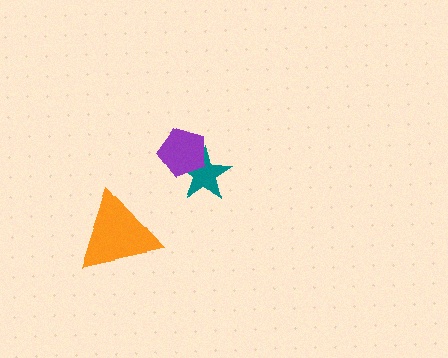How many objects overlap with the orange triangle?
0 objects overlap with the orange triangle.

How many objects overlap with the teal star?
1 object overlaps with the teal star.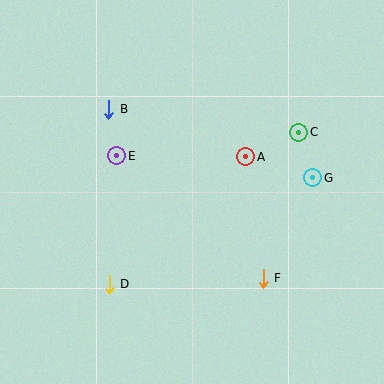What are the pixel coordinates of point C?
Point C is at (299, 132).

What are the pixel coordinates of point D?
Point D is at (109, 284).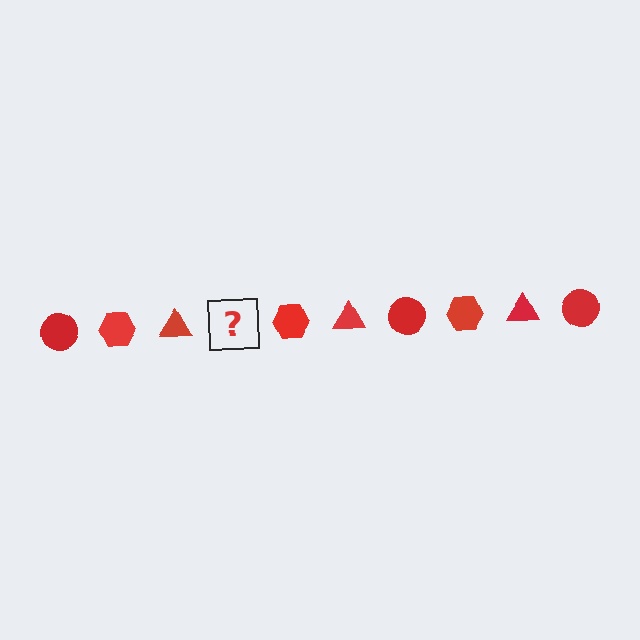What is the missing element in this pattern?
The missing element is a red circle.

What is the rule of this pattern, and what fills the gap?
The rule is that the pattern cycles through circle, hexagon, triangle shapes in red. The gap should be filled with a red circle.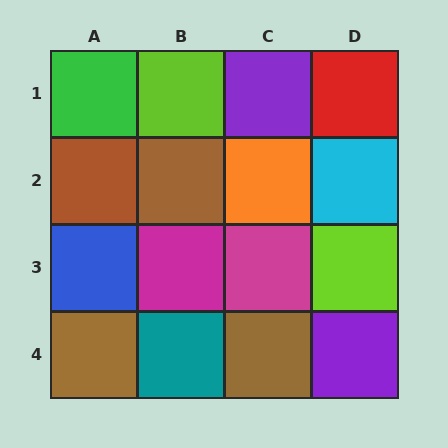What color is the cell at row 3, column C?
Magenta.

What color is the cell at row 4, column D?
Purple.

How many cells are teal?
1 cell is teal.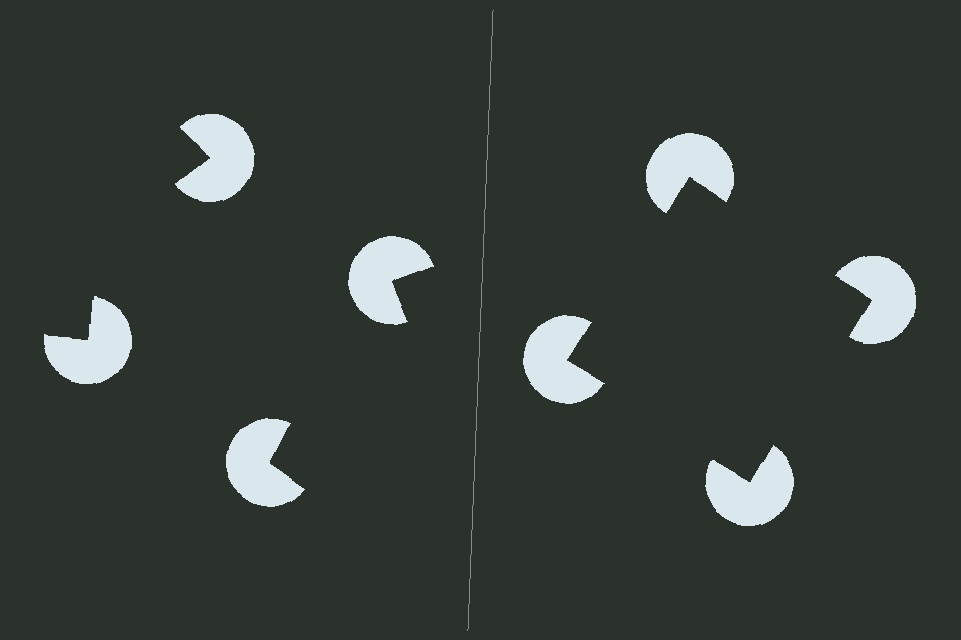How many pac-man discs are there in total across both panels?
8 — 4 on each side.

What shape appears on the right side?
An illusory square.